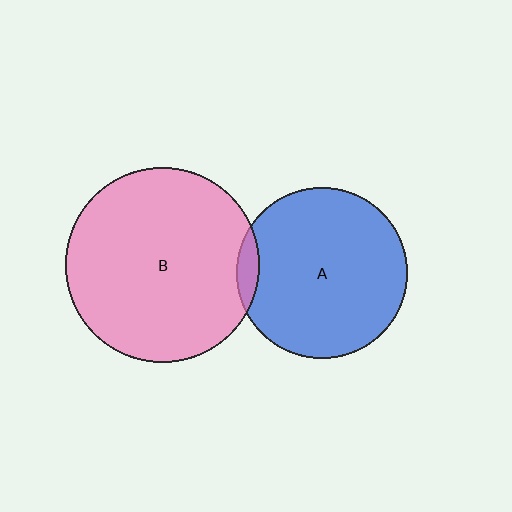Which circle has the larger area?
Circle B (pink).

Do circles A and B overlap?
Yes.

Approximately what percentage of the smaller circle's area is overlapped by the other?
Approximately 5%.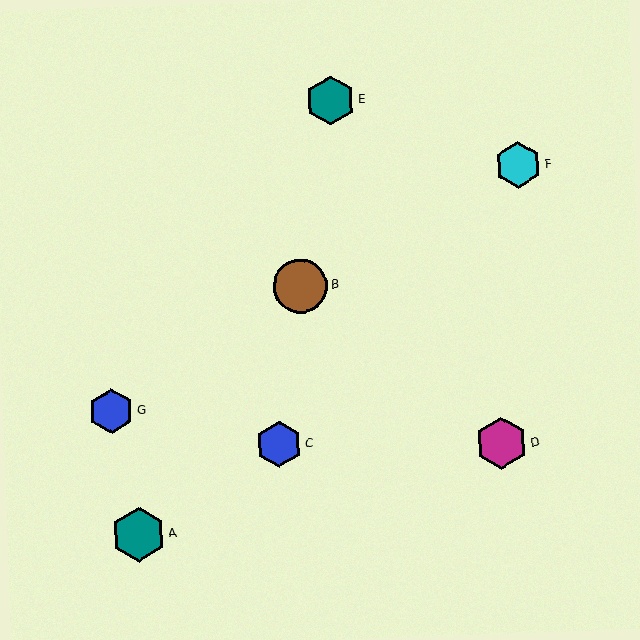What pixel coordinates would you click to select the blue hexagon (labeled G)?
Click at (111, 411) to select the blue hexagon G.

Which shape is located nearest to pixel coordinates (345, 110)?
The teal hexagon (labeled E) at (330, 100) is nearest to that location.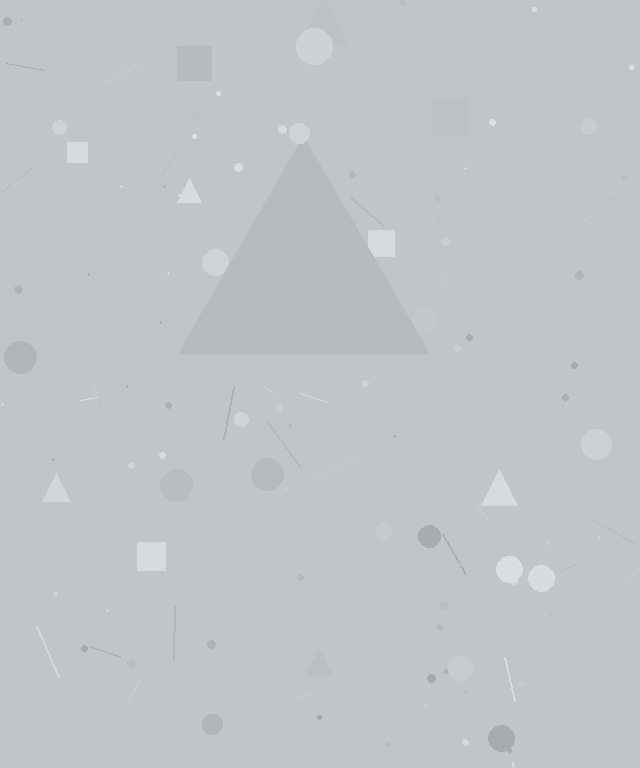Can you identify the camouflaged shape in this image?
The camouflaged shape is a triangle.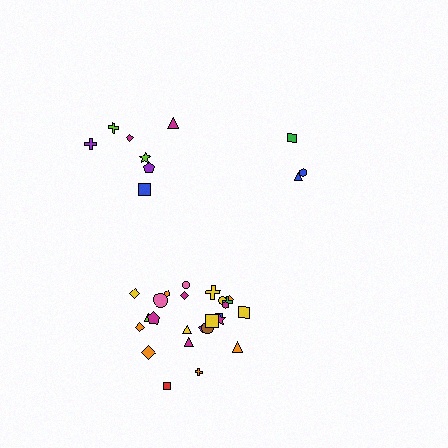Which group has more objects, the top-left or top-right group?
The top-left group.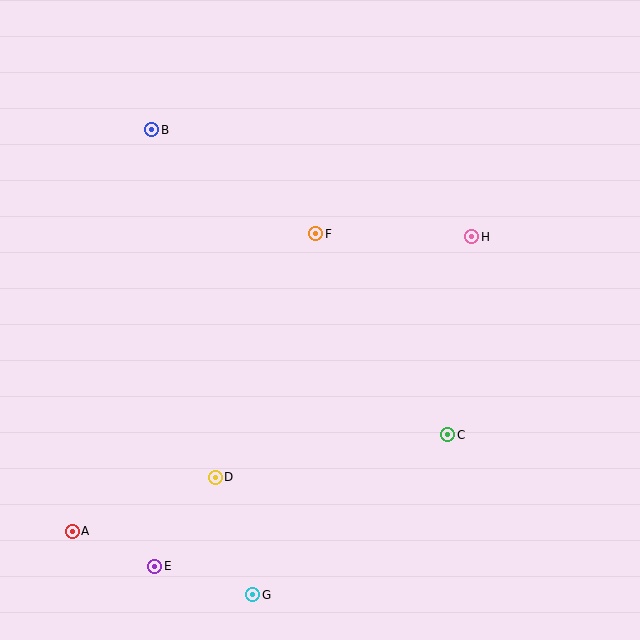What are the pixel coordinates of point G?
Point G is at (253, 595).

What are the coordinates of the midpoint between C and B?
The midpoint between C and B is at (300, 282).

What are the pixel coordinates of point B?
Point B is at (152, 130).